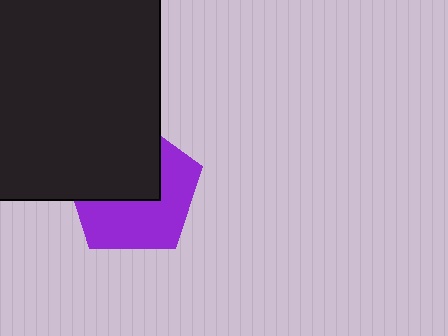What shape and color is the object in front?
The object in front is a black square.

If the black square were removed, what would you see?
You would see the complete purple pentagon.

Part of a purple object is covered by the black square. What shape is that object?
It is a pentagon.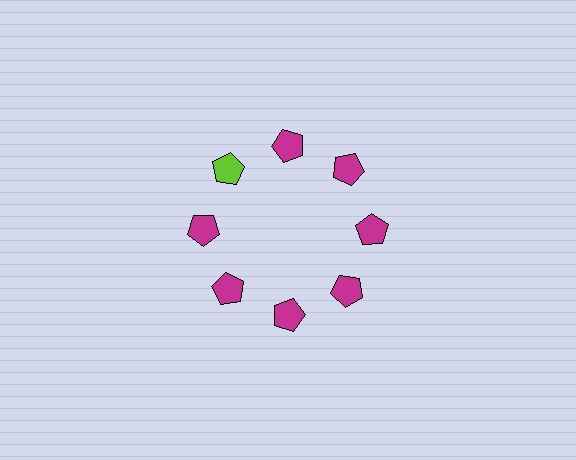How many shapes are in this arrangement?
There are 8 shapes arranged in a ring pattern.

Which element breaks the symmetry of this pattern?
The lime pentagon at roughly the 10 o'clock position breaks the symmetry. All other shapes are magenta pentagons.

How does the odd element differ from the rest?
It has a different color: lime instead of magenta.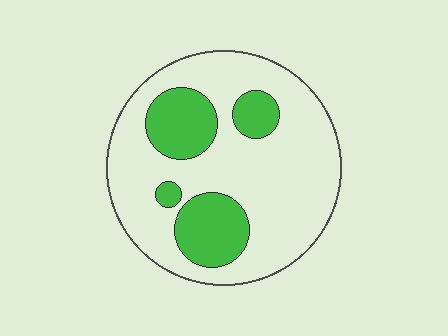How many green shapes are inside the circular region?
4.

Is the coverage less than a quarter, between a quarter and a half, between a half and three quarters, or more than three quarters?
Between a quarter and a half.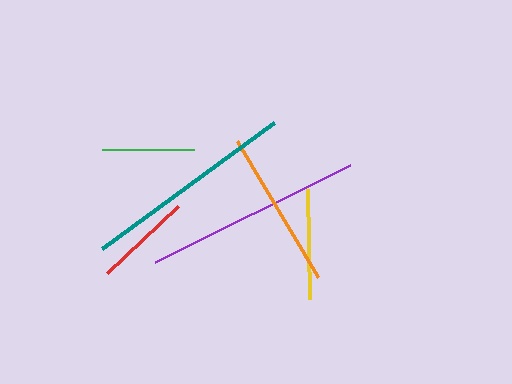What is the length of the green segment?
The green segment is approximately 92 pixels long.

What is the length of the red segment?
The red segment is approximately 97 pixels long.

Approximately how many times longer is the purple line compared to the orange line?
The purple line is approximately 1.4 times the length of the orange line.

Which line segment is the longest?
The purple line is the longest at approximately 219 pixels.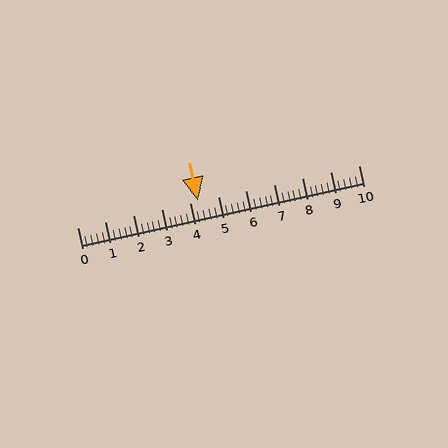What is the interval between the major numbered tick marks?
The major tick marks are spaced 1 units apart.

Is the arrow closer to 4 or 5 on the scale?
The arrow is closer to 4.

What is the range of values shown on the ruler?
The ruler shows values from 0 to 10.